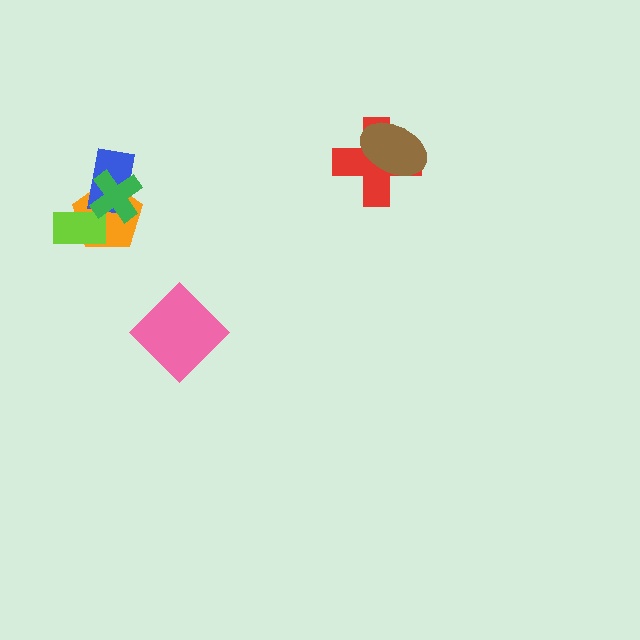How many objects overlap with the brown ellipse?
1 object overlaps with the brown ellipse.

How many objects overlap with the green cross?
2 objects overlap with the green cross.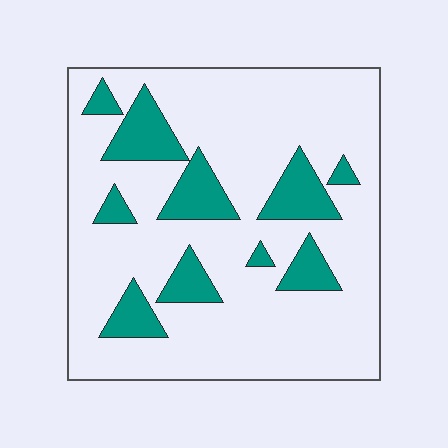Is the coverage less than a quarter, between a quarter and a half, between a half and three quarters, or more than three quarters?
Less than a quarter.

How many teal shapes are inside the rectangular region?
10.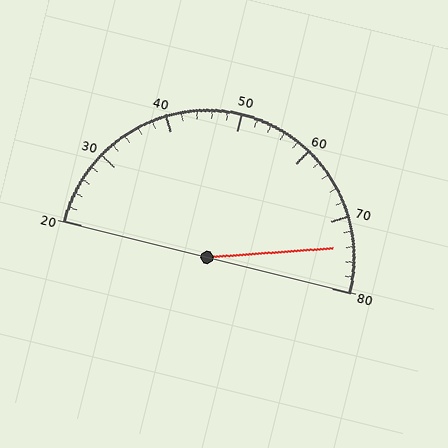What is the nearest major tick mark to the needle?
The nearest major tick mark is 70.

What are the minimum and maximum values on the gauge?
The gauge ranges from 20 to 80.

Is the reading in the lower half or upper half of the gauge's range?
The reading is in the upper half of the range (20 to 80).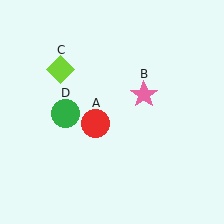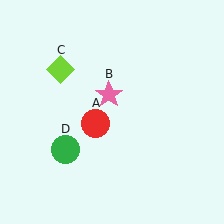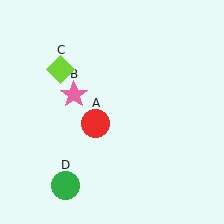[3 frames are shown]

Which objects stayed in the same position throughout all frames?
Red circle (object A) and lime diamond (object C) remained stationary.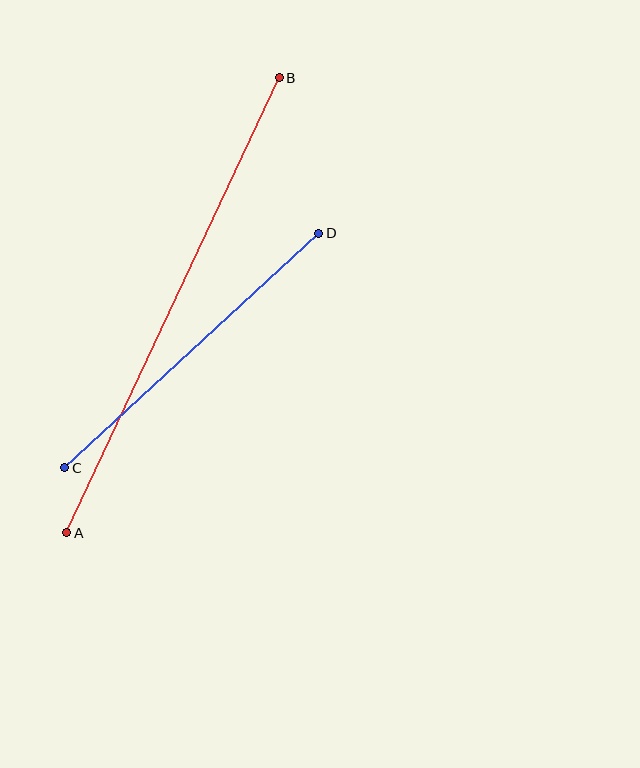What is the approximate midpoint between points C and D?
The midpoint is at approximately (192, 350) pixels.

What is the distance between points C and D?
The distance is approximately 346 pixels.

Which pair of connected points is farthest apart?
Points A and B are farthest apart.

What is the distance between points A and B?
The distance is approximately 502 pixels.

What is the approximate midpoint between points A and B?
The midpoint is at approximately (173, 305) pixels.